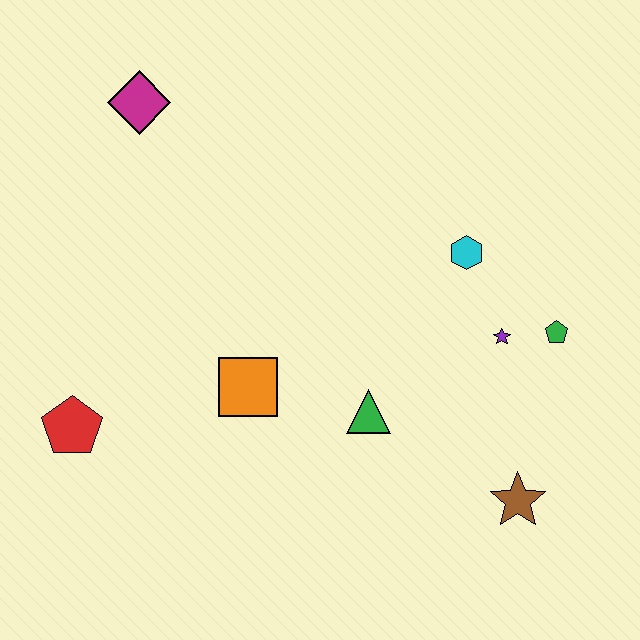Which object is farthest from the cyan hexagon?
The red pentagon is farthest from the cyan hexagon.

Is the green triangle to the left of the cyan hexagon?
Yes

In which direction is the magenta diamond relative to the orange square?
The magenta diamond is above the orange square.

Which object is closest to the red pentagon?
The orange square is closest to the red pentagon.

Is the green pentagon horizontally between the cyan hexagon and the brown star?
No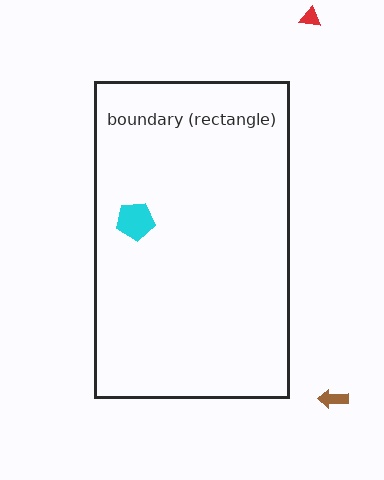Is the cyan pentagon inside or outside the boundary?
Inside.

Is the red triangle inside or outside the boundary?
Outside.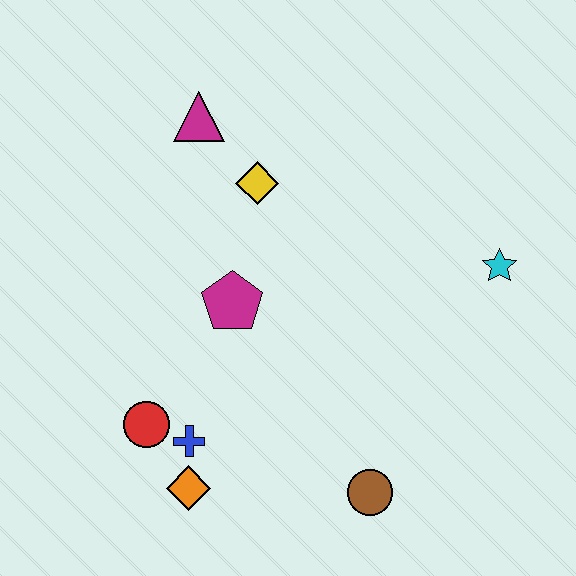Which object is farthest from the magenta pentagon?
The cyan star is farthest from the magenta pentagon.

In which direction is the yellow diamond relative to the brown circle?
The yellow diamond is above the brown circle.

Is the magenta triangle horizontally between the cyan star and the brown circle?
No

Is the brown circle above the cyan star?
No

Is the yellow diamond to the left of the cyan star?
Yes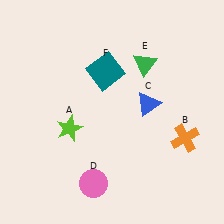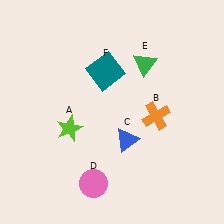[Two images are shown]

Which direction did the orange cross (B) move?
The orange cross (B) moved left.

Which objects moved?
The objects that moved are: the orange cross (B), the blue triangle (C).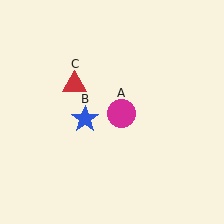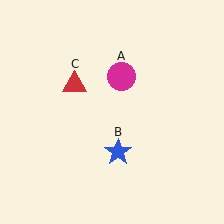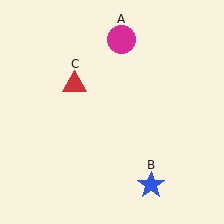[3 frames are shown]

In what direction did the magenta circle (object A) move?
The magenta circle (object A) moved up.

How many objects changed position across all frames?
2 objects changed position: magenta circle (object A), blue star (object B).